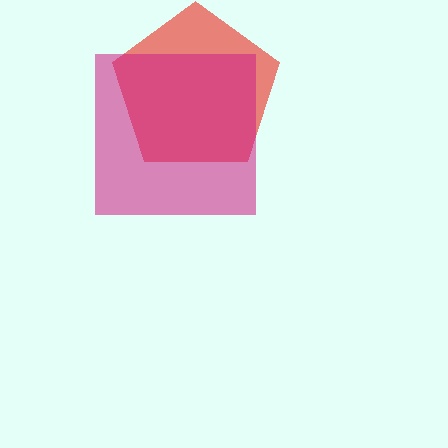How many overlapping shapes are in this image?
There are 2 overlapping shapes in the image.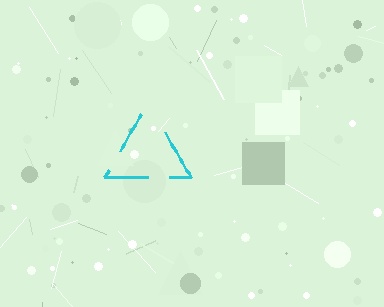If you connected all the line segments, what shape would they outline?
They would outline a triangle.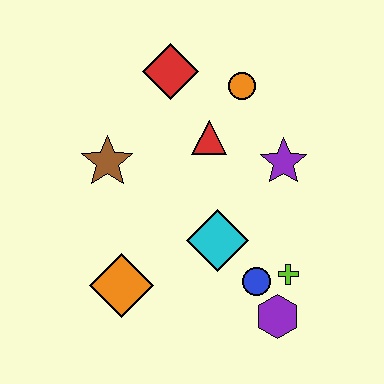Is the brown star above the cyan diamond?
Yes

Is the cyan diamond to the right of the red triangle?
Yes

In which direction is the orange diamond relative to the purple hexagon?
The orange diamond is to the left of the purple hexagon.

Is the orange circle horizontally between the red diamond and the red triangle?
No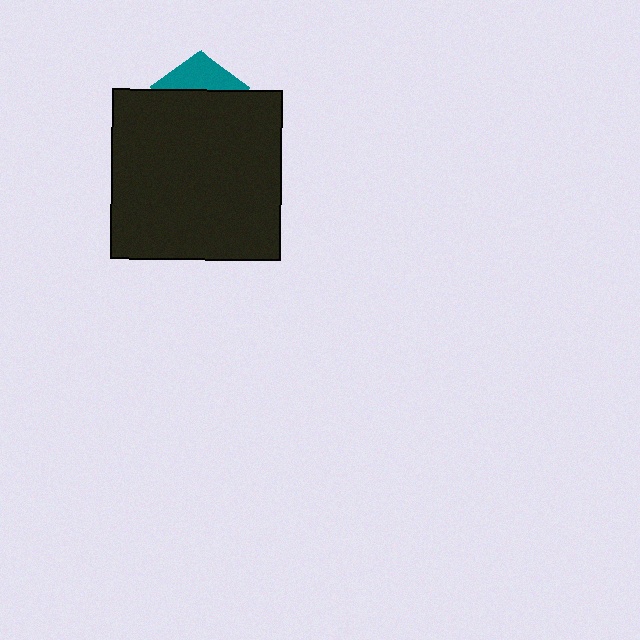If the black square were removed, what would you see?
You would see the complete teal pentagon.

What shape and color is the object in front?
The object in front is a black square.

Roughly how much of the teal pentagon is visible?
A small part of it is visible (roughly 32%).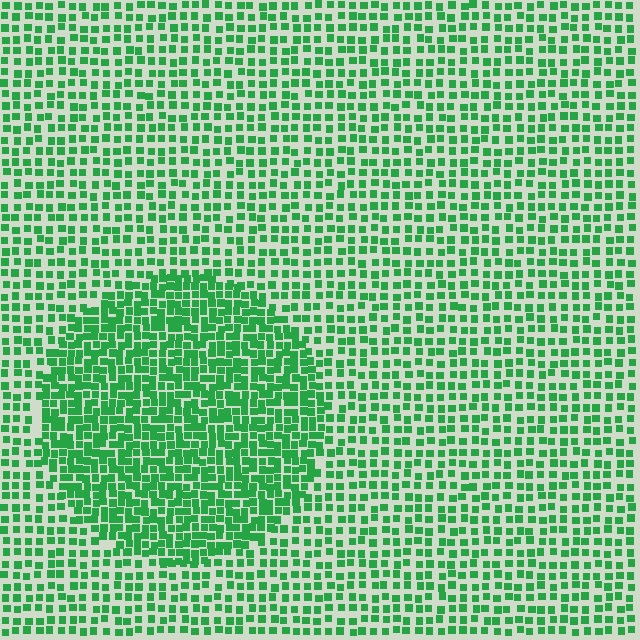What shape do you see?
I see a circle.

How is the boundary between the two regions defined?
The boundary is defined by a change in element density (approximately 1.8x ratio). All elements are the same color, size, and shape.